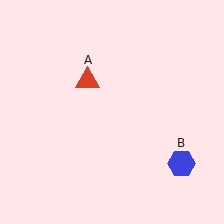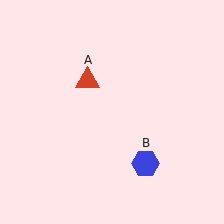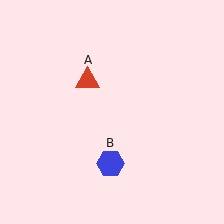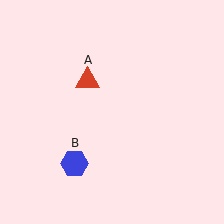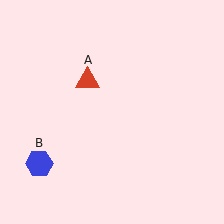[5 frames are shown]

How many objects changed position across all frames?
1 object changed position: blue hexagon (object B).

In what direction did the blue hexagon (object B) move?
The blue hexagon (object B) moved left.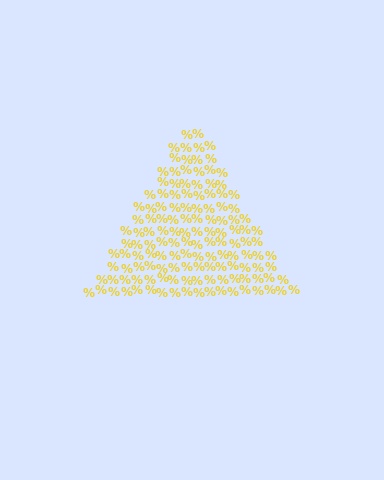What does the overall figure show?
The overall figure shows a triangle.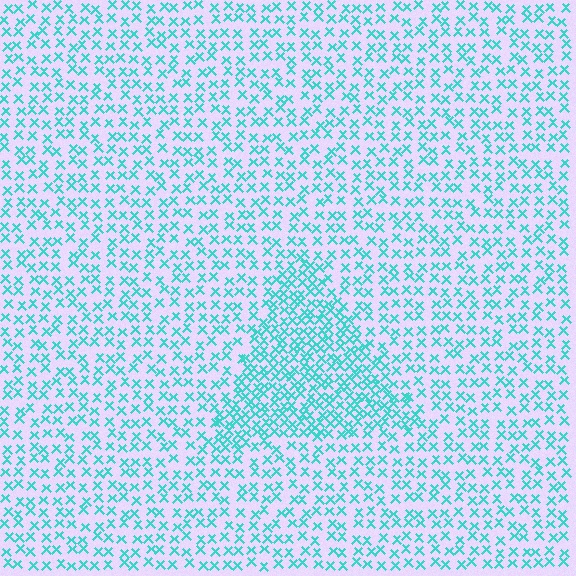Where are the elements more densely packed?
The elements are more densely packed inside the triangle boundary.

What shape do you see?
I see a triangle.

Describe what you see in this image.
The image contains small cyan elements arranged at two different densities. A triangle-shaped region is visible where the elements are more densely packed than the surrounding area.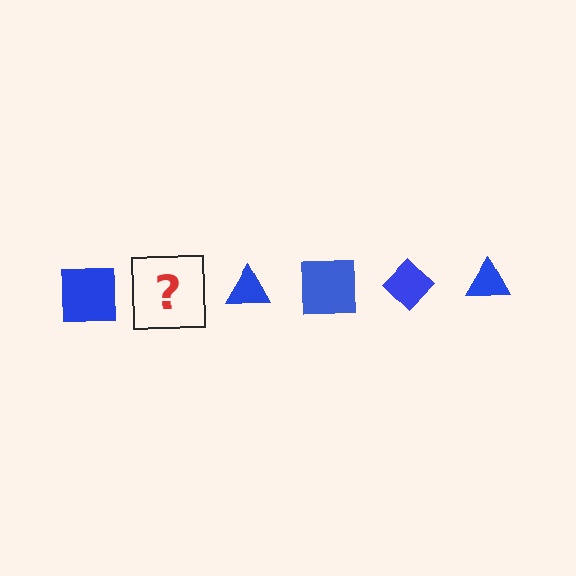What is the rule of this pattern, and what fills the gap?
The rule is that the pattern cycles through square, diamond, triangle shapes in blue. The gap should be filled with a blue diamond.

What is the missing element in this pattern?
The missing element is a blue diamond.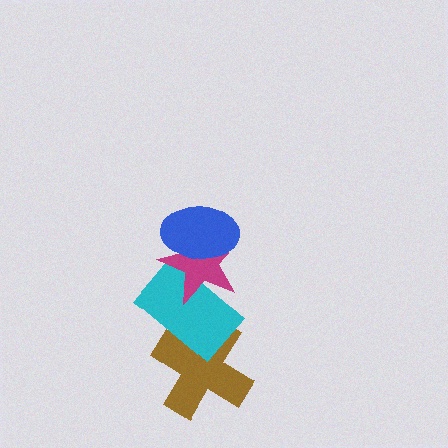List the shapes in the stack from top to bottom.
From top to bottom: the blue ellipse, the magenta star, the cyan rectangle, the brown cross.